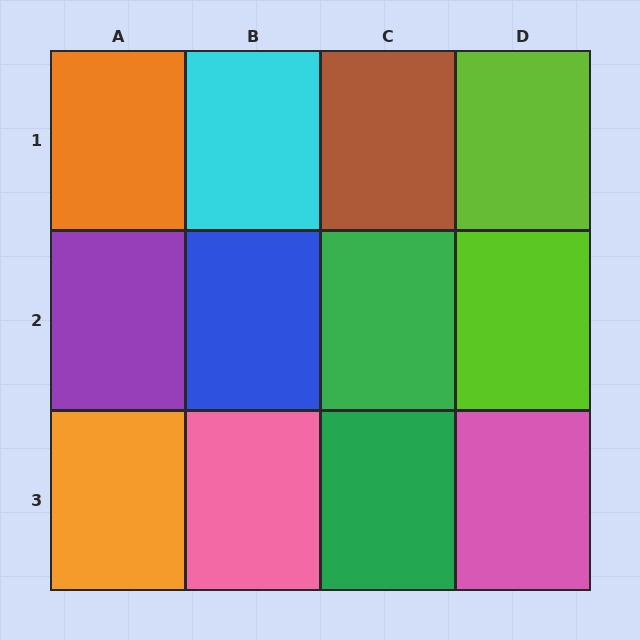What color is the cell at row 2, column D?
Lime.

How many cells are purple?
1 cell is purple.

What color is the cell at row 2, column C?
Green.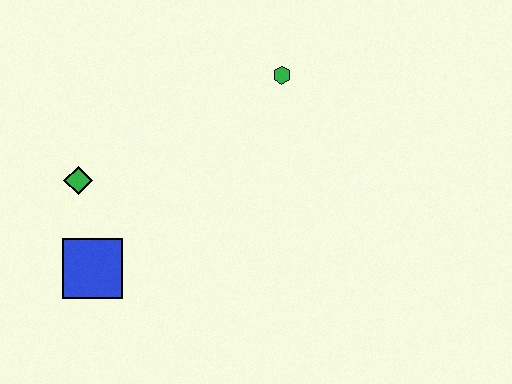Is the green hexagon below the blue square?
No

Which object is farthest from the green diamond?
The green hexagon is farthest from the green diamond.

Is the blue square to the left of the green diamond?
No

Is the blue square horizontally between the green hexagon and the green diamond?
Yes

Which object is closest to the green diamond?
The blue square is closest to the green diamond.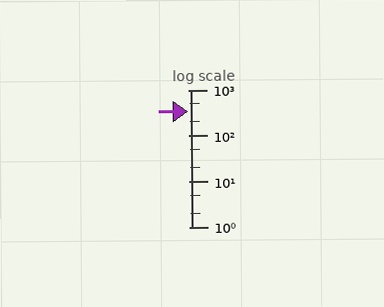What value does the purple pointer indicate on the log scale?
The pointer indicates approximately 330.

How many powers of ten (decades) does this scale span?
The scale spans 3 decades, from 1 to 1000.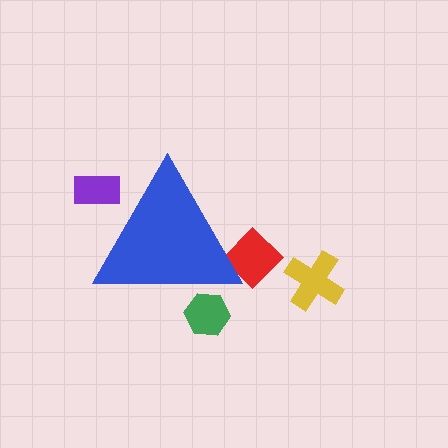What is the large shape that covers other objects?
A blue triangle.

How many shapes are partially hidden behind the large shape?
3 shapes are partially hidden.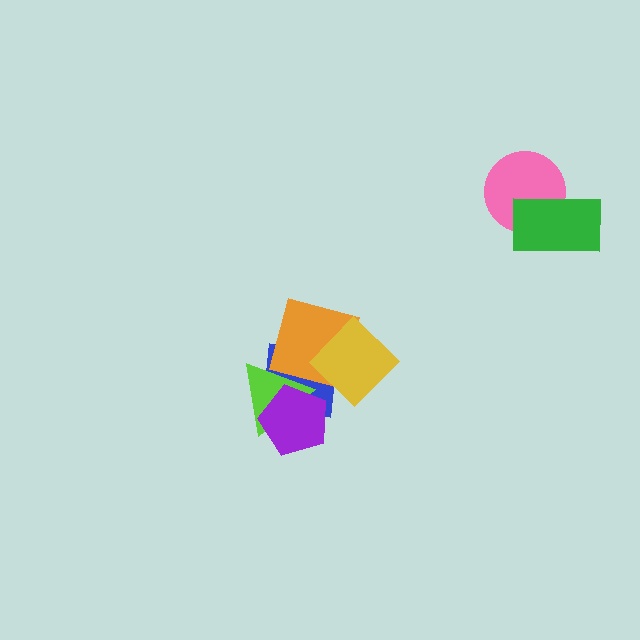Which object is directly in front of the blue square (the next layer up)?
The lime triangle is directly in front of the blue square.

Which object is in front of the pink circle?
The green rectangle is in front of the pink circle.